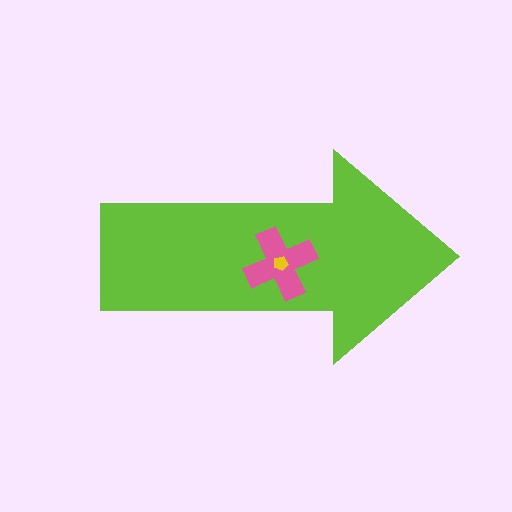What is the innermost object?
The yellow pentagon.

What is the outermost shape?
The lime arrow.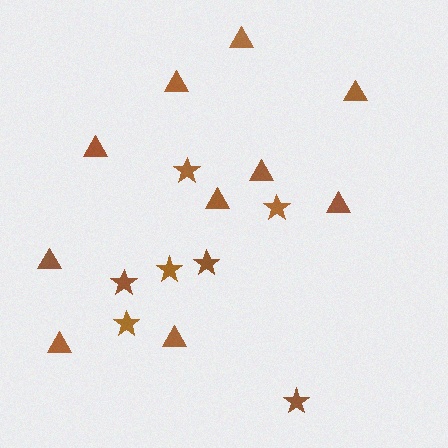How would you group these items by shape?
There are 2 groups: one group of triangles (10) and one group of stars (7).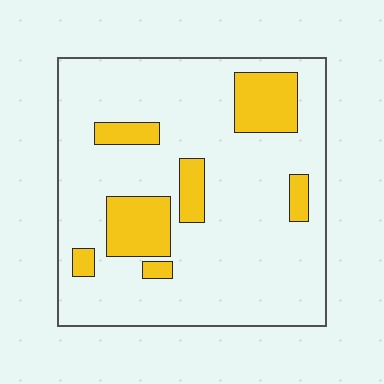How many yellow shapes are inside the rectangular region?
7.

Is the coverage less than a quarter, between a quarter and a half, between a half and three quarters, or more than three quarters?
Less than a quarter.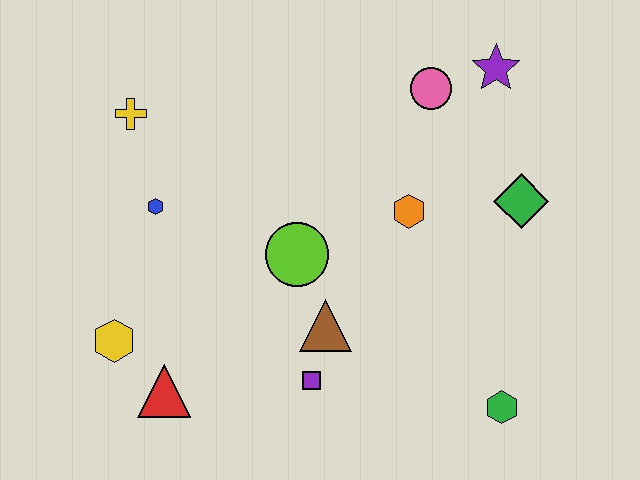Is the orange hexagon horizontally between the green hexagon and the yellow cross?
Yes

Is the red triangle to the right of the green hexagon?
No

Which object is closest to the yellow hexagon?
The red triangle is closest to the yellow hexagon.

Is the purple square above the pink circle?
No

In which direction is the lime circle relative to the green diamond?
The lime circle is to the left of the green diamond.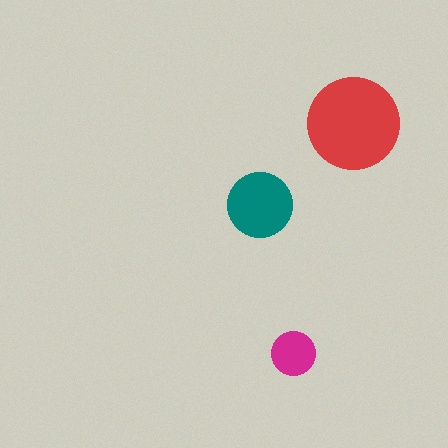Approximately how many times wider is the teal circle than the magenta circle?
About 1.5 times wider.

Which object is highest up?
The red circle is topmost.